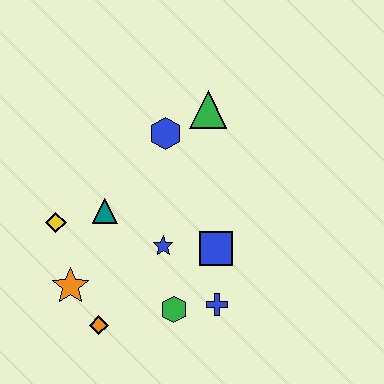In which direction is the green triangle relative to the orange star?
The green triangle is above the orange star.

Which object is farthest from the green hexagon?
The green triangle is farthest from the green hexagon.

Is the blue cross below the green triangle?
Yes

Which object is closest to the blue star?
The blue square is closest to the blue star.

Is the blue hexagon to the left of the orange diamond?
No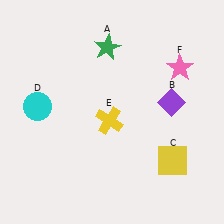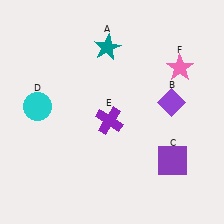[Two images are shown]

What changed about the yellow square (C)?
In Image 1, C is yellow. In Image 2, it changed to purple.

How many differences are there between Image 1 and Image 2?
There are 3 differences between the two images.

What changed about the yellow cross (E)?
In Image 1, E is yellow. In Image 2, it changed to purple.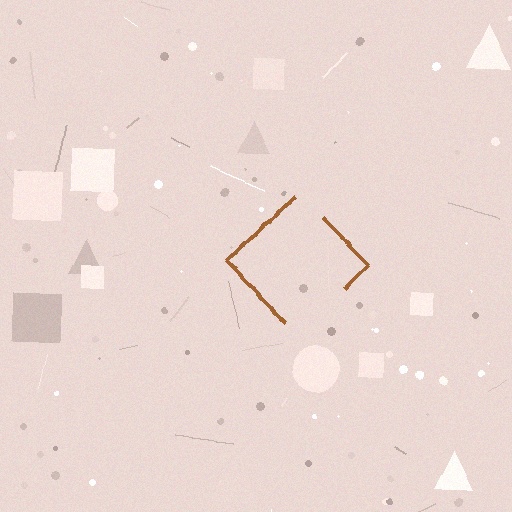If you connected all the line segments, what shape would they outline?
They would outline a diamond.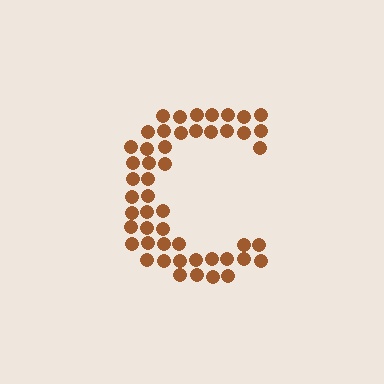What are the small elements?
The small elements are circles.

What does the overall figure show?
The overall figure shows the letter C.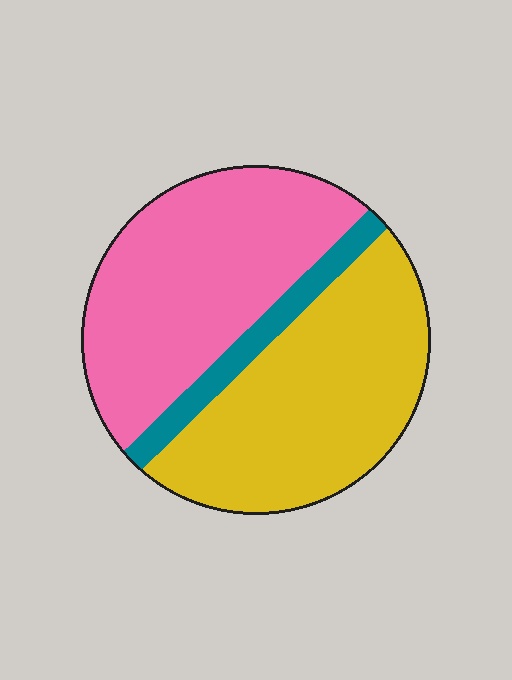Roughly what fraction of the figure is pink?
Pink covers 45% of the figure.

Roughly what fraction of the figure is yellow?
Yellow covers about 45% of the figure.